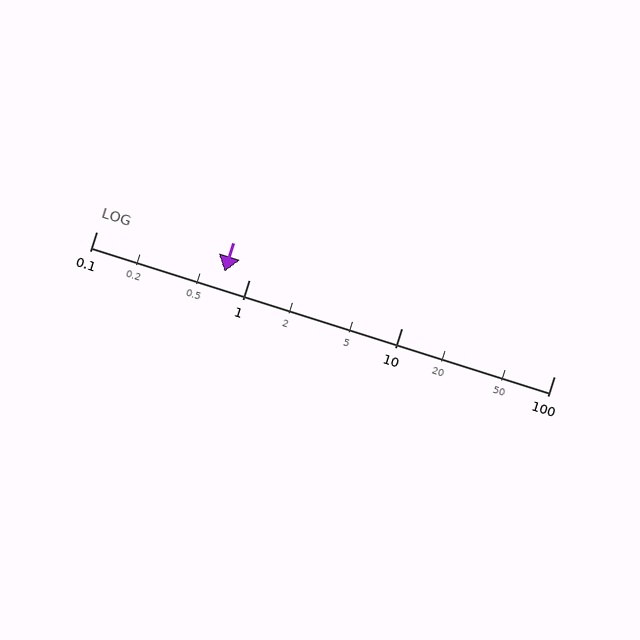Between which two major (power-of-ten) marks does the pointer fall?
The pointer is between 0.1 and 1.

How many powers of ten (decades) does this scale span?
The scale spans 3 decades, from 0.1 to 100.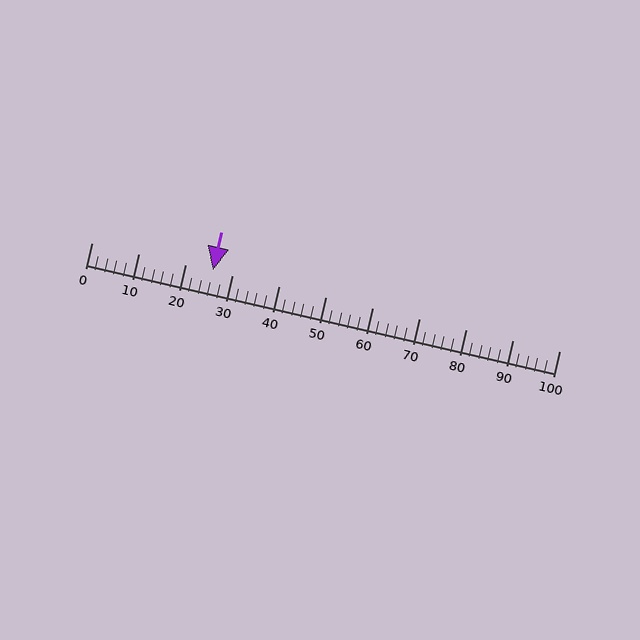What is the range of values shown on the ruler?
The ruler shows values from 0 to 100.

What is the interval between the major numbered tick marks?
The major tick marks are spaced 10 units apart.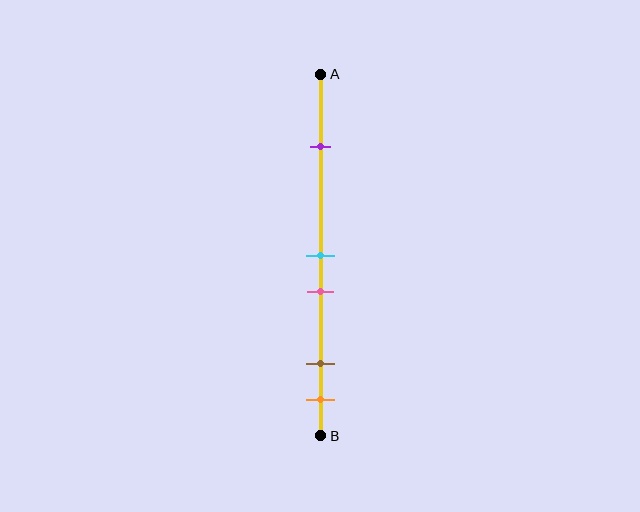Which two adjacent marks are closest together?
The cyan and pink marks are the closest adjacent pair.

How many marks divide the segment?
There are 5 marks dividing the segment.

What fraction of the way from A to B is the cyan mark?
The cyan mark is approximately 50% (0.5) of the way from A to B.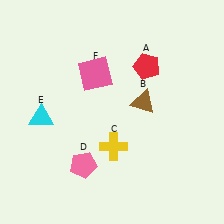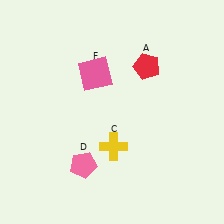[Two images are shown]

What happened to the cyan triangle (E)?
The cyan triangle (E) was removed in Image 2. It was in the bottom-left area of Image 1.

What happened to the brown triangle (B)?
The brown triangle (B) was removed in Image 2. It was in the top-right area of Image 1.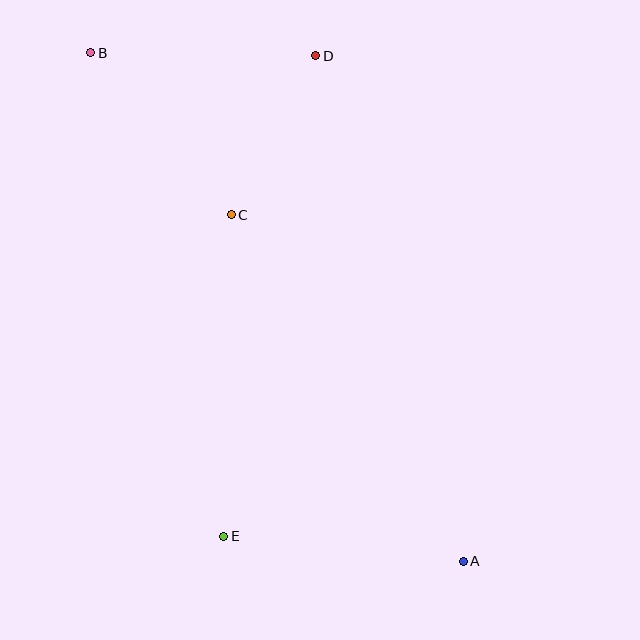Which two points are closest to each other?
Points C and D are closest to each other.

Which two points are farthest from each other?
Points A and B are farthest from each other.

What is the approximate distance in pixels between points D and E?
The distance between D and E is approximately 489 pixels.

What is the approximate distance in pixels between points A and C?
The distance between A and C is approximately 417 pixels.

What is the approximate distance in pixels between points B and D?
The distance between B and D is approximately 225 pixels.